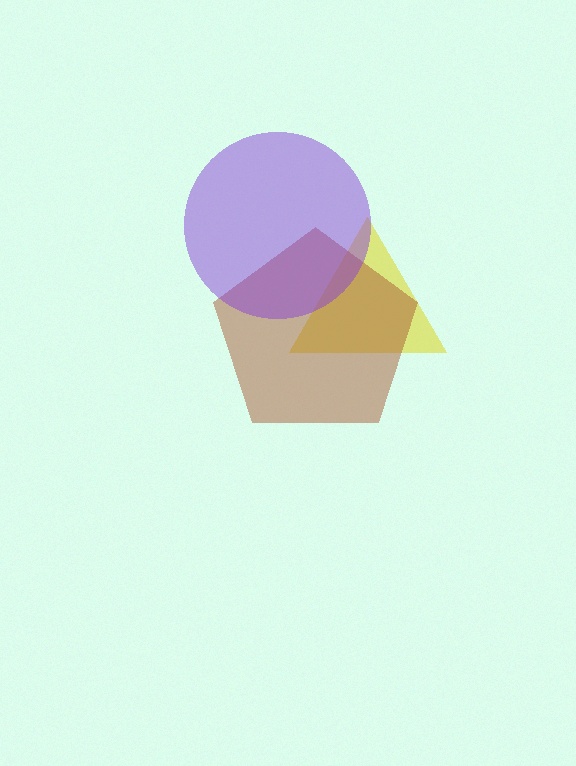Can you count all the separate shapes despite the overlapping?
Yes, there are 3 separate shapes.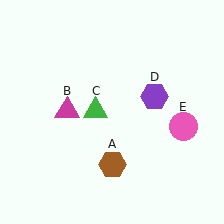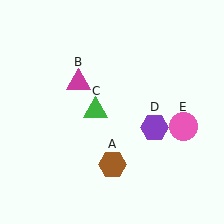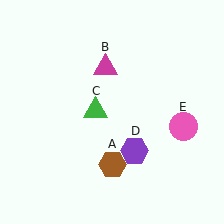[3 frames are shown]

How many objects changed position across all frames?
2 objects changed position: magenta triangle (object B), purple hexagon (object D).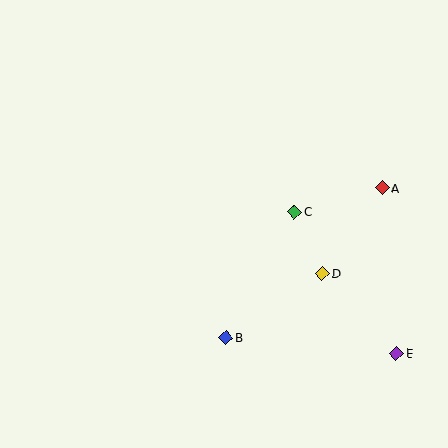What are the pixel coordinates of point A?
Point A is at (382, 188).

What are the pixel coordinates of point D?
Point D is at (322, 273).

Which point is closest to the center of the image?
Point C at (295, 212) is closest to the center.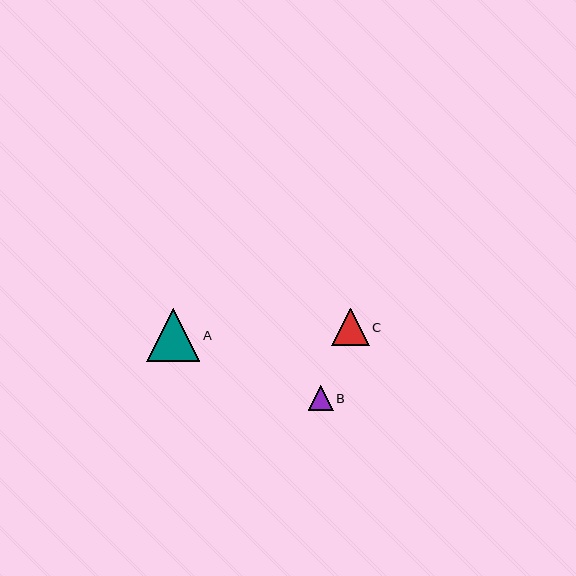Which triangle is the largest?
Triangle A is the largest with a size of approximately 53 pixels.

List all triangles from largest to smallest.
From largest to smallest: A, C, B.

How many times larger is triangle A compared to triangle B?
Triangle A is approximately 2.1 times the size of triangle B.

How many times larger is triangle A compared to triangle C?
Triangle A is approximately 1.4 times the size of triangle C.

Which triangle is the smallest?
Triangle B is the smallest with a size of approximately 25 pixels.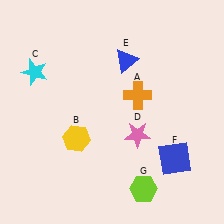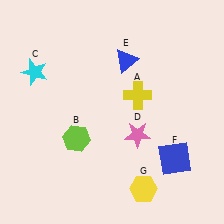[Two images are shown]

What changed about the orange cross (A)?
In Image 1, A is orange. In Image 2, it changed to yellow.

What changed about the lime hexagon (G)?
In Image 1, G is lime. In Image 2, it changed to yellow.